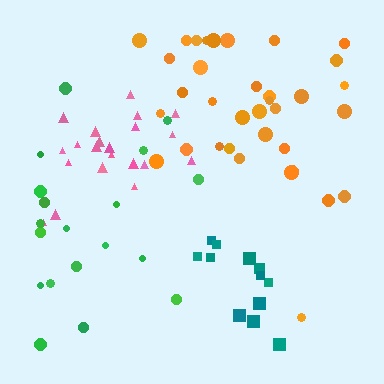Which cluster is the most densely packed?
Orange.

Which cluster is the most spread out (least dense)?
Green.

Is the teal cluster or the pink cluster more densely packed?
Pink.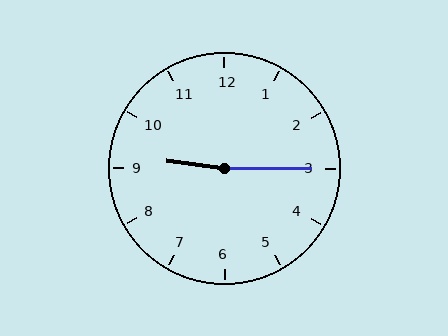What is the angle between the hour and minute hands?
Approximately 172 degrees.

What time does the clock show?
9:15.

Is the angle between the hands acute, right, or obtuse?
It is obtuse.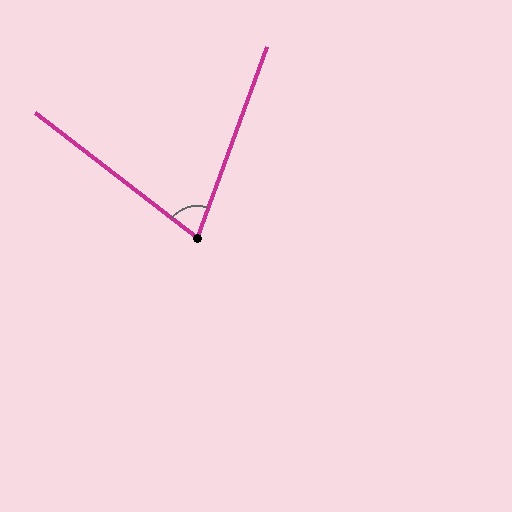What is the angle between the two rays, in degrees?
Approximately 73 degrees.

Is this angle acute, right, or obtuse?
It is acute.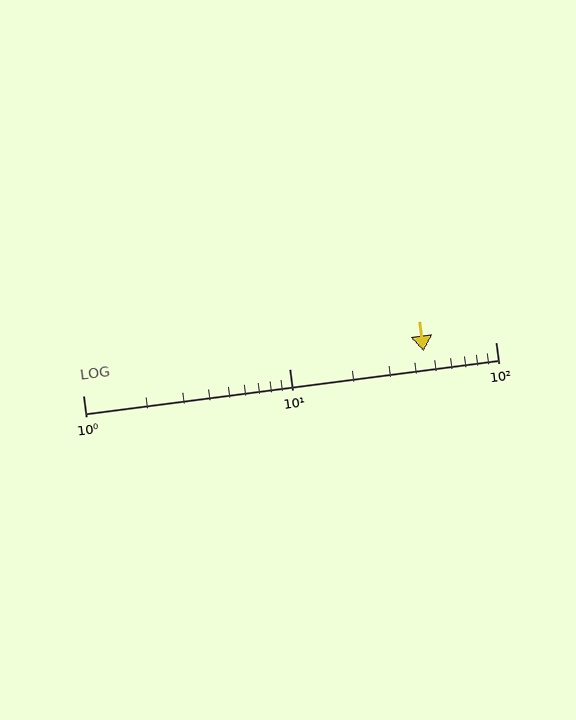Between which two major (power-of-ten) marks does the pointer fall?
The pointer is between 10 and 100.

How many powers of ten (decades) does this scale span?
The scale spans 2 decades, from 1 to 100.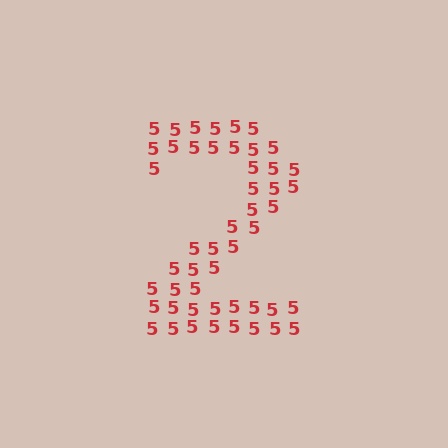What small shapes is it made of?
It is made of small digit 5's.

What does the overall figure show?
The overall figure shows the digit 2.